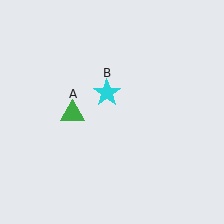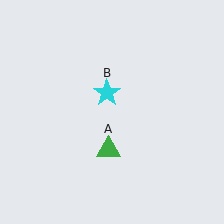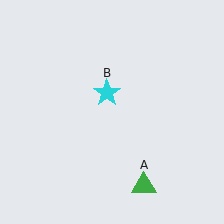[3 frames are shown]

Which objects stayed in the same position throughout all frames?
Cyan star (object B) remained stationary.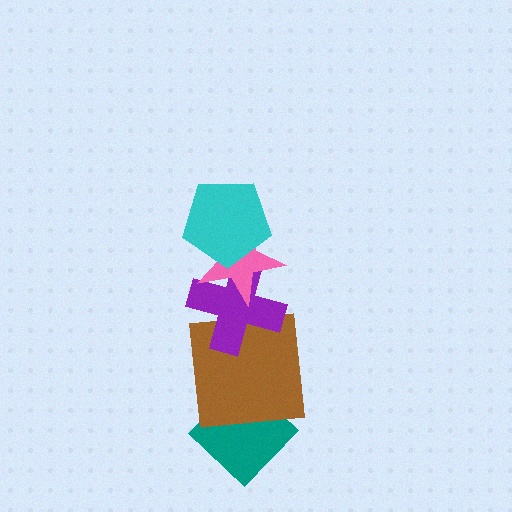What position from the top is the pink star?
The pink star is 2nd from the top.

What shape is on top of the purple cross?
The pink star is on top of the purple cross.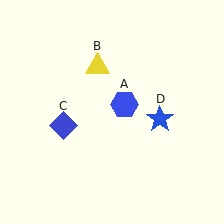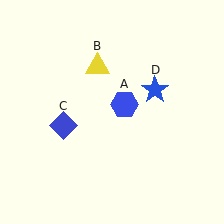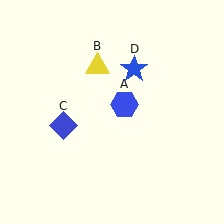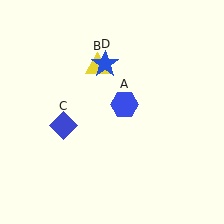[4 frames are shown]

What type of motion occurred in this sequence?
The blue star (object D) rotated counterclockwise around the center of the scene.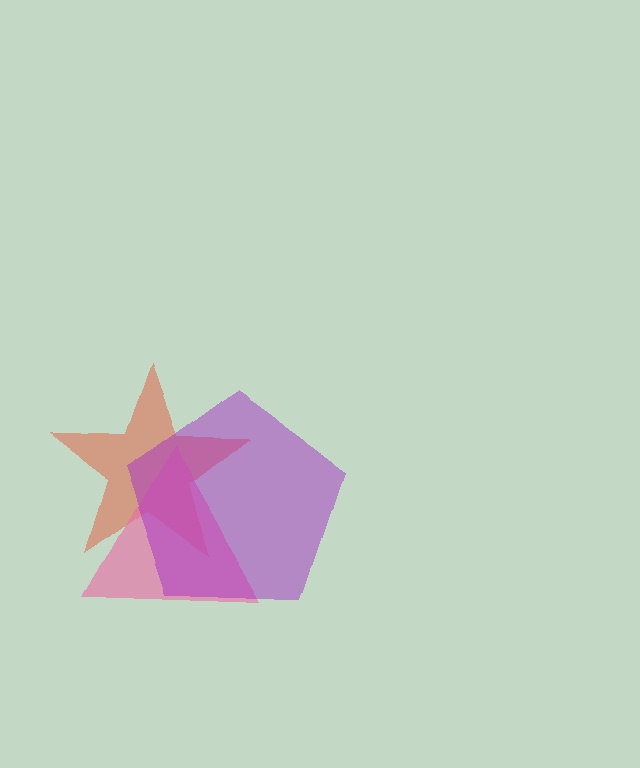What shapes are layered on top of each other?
The layered shapes are: a red star, a pink triangle, a purple pentagon.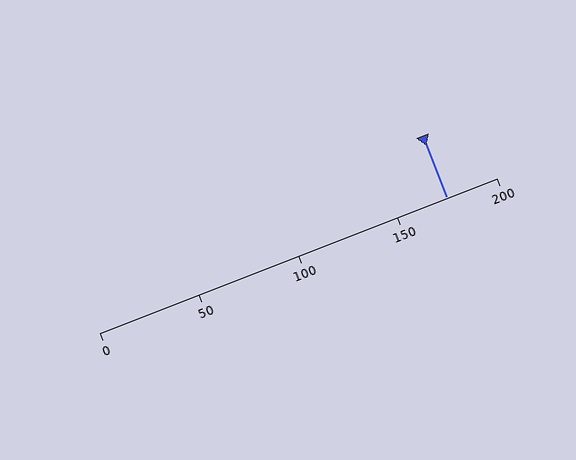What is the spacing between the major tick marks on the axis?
The major ticks are spaced 50 apart.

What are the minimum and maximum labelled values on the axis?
The axis runs from 0 to 200.